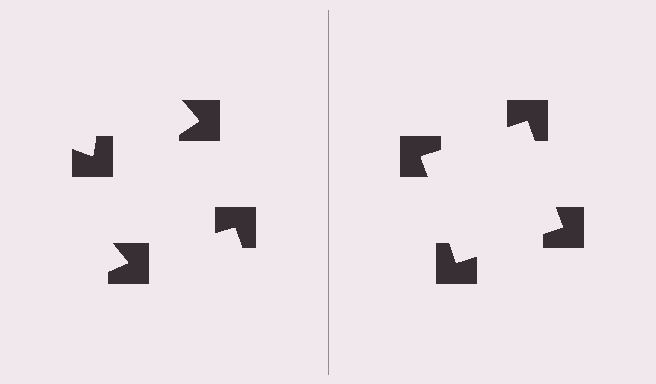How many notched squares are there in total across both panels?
8 — 4 on each side.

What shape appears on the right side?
An illusory square.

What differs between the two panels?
The notched squares are positioned identically on both sides; only the wedge orientations differ. On the right they align to a square; on the left they are misaligned.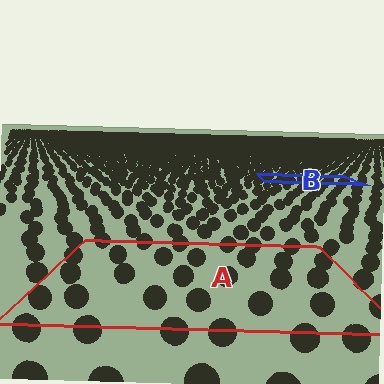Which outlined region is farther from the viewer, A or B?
Region B is farther from the viewer — the texture elements inside it appear smaller and more densely packed.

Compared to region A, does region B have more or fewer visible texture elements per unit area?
Region B has more texture elements per unit area — they are packed more densely because it is farther away.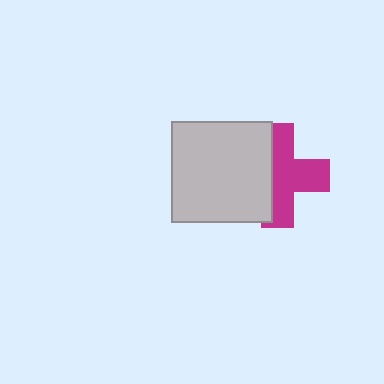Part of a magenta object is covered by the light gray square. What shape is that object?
It is a cross.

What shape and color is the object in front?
The object in front is a light gray square.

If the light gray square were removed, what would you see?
You would see the complete magenta cross.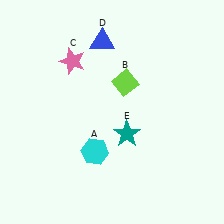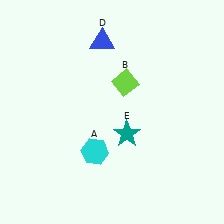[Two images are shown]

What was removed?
The pink star (C) was removed in Image 2.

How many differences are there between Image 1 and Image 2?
There is 1 difference between the two images.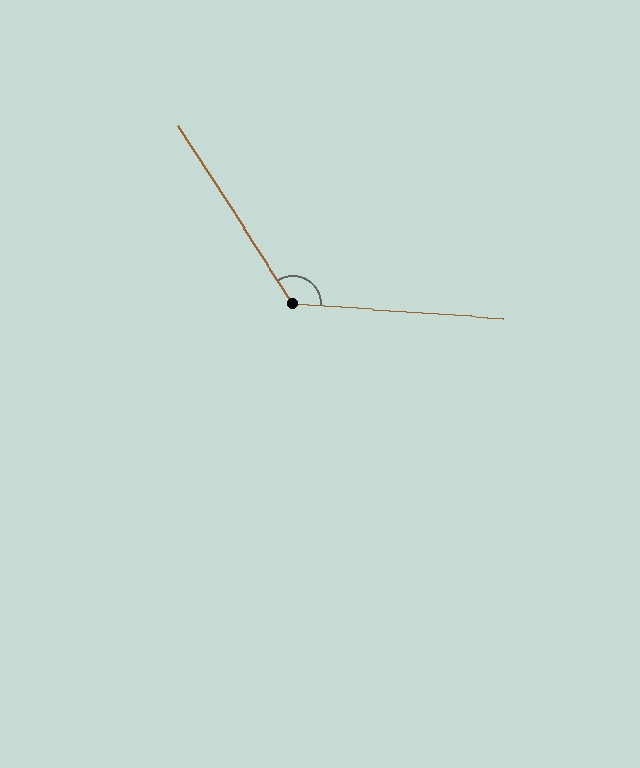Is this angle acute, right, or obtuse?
It is obtuse.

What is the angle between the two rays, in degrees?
Approximately 127 degrees.